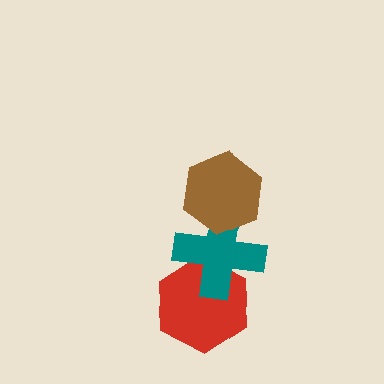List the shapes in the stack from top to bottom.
From top to bottom: the brown hexagon, the teal cross, the red hexagon.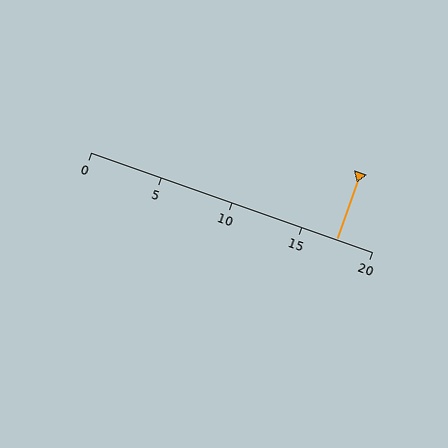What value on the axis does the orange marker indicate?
The marker indicates approximately 17.5.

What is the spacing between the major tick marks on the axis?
The major ticks are spaced 5 apart.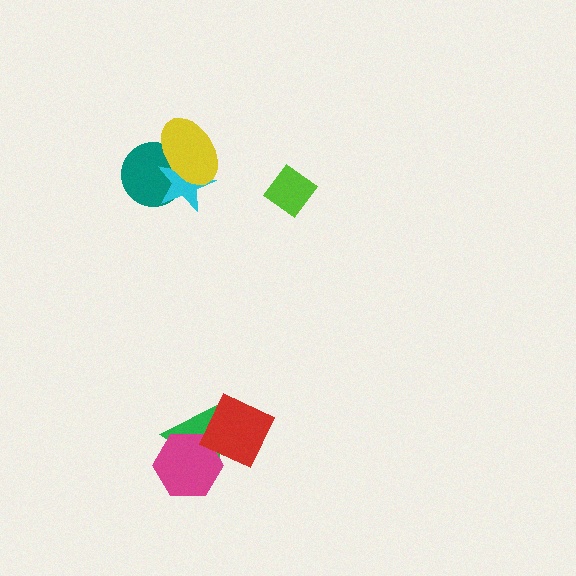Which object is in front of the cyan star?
The yellow ellipse is in front of the cyan star.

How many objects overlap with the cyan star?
2 objects overlap with the cyan star.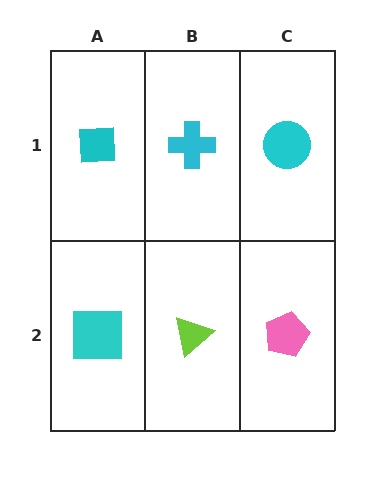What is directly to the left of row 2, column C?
A lime triangle.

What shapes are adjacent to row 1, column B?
A lime triangle (row 2, column B), a cyan square (row 1, column A), a cyan circle (row 1, column C).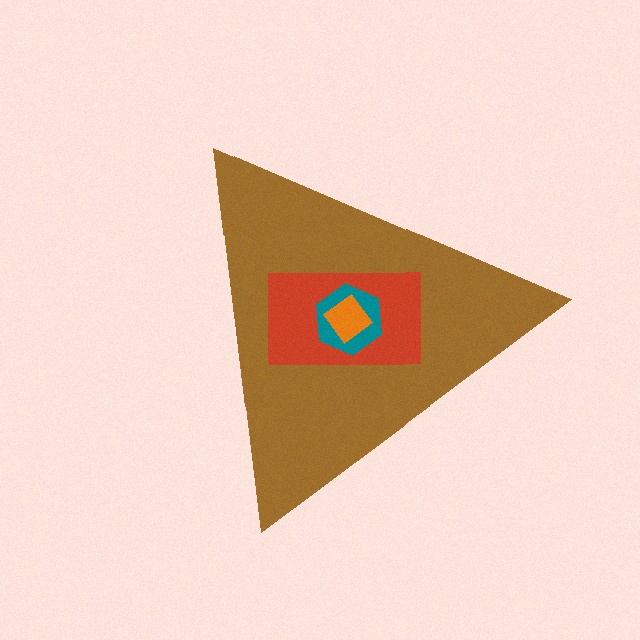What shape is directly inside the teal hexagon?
The orange diamond.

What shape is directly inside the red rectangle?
The teal hexagon.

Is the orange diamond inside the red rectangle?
Yes.